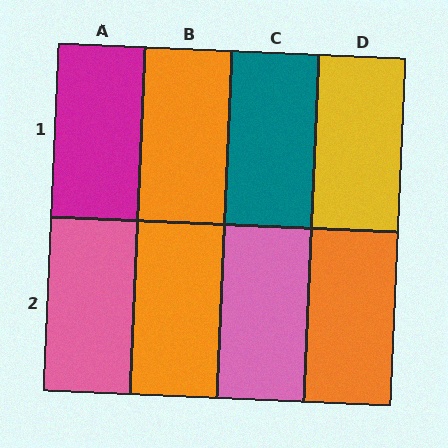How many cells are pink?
2 cells are pink.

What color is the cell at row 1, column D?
Yellow.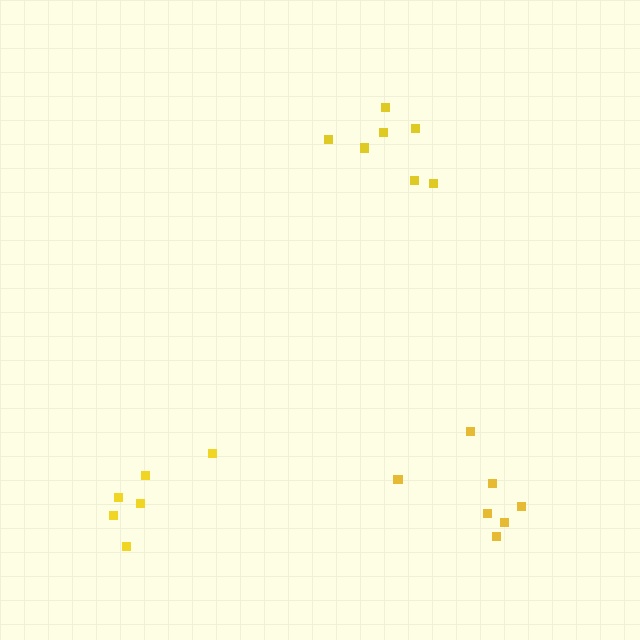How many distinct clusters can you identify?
There are 3 distinct clusters.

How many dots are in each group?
Group 1: 6 dots, Group 2: 8 dots, Group 3: 7 dots (21 total).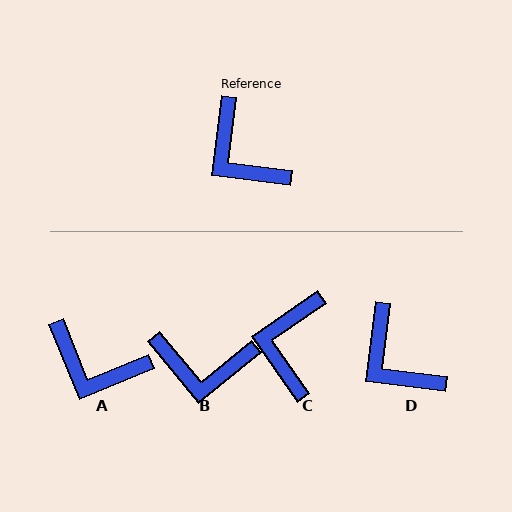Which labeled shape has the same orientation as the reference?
D.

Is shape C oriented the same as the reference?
No, it is off by about 48 degrees.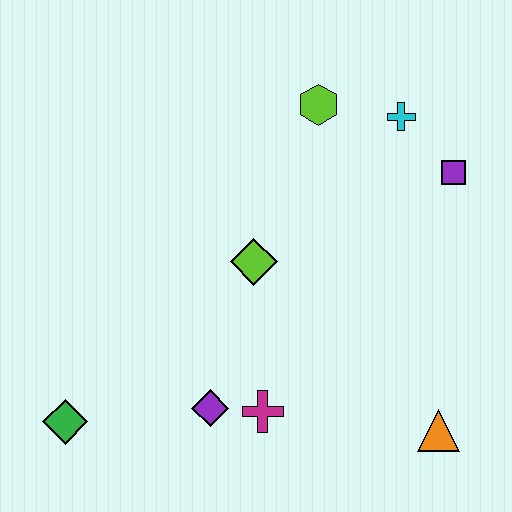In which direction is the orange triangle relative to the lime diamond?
The orange triangle is to the right of the lime diamond.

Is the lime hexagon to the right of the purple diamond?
Yes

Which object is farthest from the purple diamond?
The cyan cross is farthest from the purple diamond.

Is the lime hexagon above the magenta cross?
Yes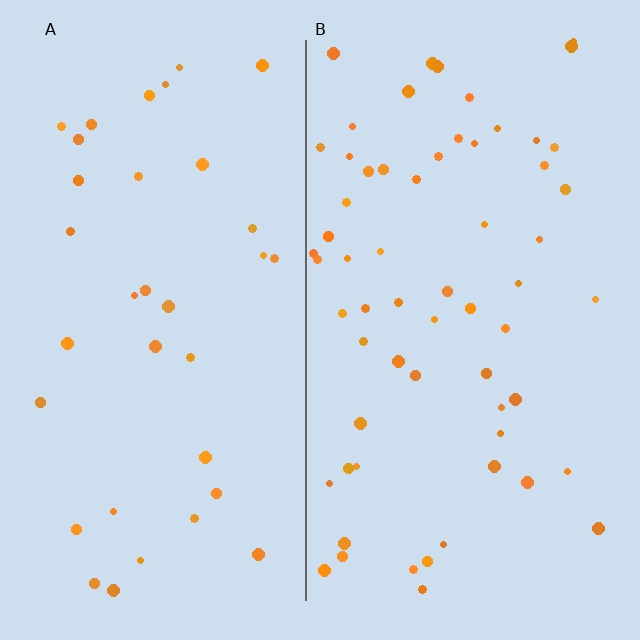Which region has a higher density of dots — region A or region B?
B (the right).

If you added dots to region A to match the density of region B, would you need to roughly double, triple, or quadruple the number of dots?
Approximately double.